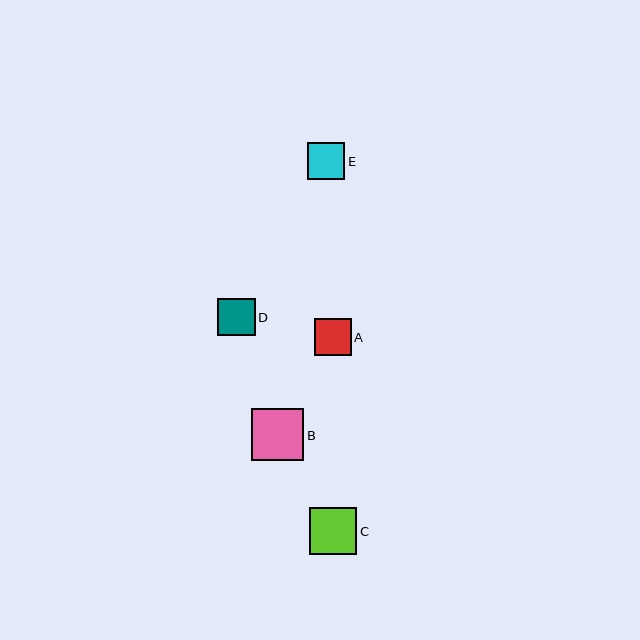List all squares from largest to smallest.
From largest to smallest: B, C, D, E, A.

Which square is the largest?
Square B is the largest with a size of approximately 52 pixels.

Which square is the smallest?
Square A is the smallest with a size of approximately 36 pixels.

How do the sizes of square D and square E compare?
Square D and square E are approximately the same size.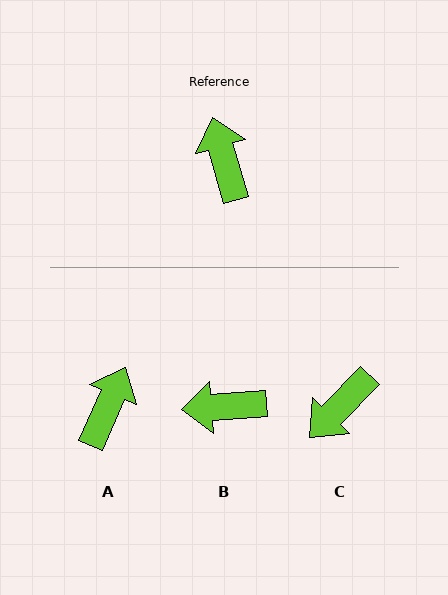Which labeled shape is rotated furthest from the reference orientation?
C, about 120 degrees away.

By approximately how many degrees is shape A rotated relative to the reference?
Approximately 40 degrees clockwise.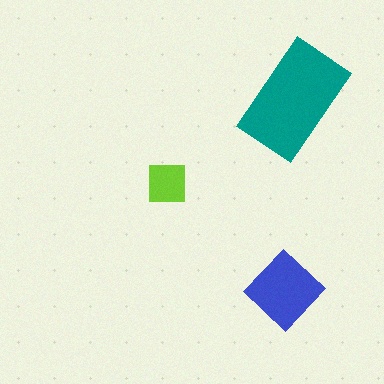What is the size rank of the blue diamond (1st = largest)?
2nd.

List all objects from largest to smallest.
The teal rectangle, the blue diamond, the lime square.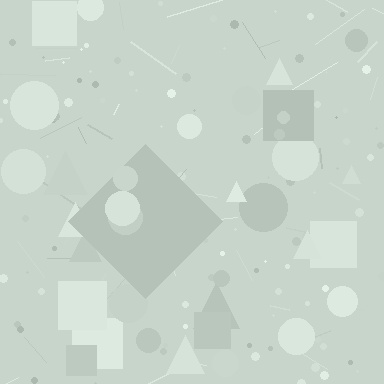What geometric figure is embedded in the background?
A diamond is embedded in the background.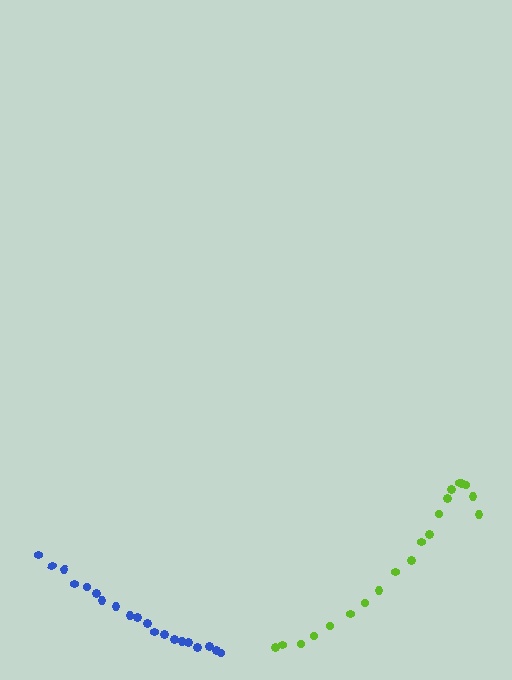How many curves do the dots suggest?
There are 2 distinct paths.